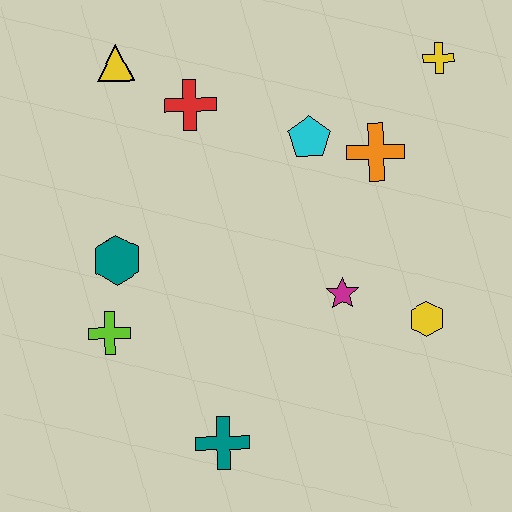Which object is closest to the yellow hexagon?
The magenta star is closest to the yellow hexagon.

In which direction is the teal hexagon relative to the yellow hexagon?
The teal hexagon is to the left of the yellow hexagon.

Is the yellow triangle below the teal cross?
No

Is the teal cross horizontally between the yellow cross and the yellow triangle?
Yes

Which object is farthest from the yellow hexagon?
The yellow triangle is farthest from the yellow hexagon.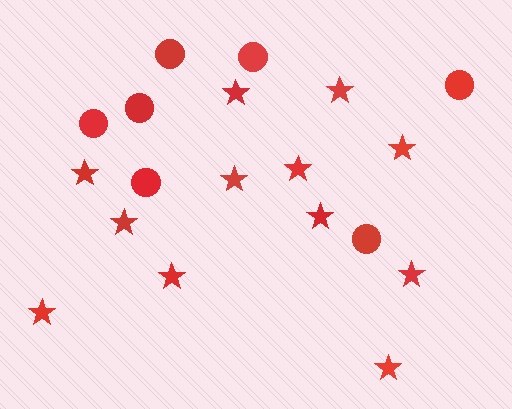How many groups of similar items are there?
There are 2 groups: one group of stars (12) and one group of circles (7).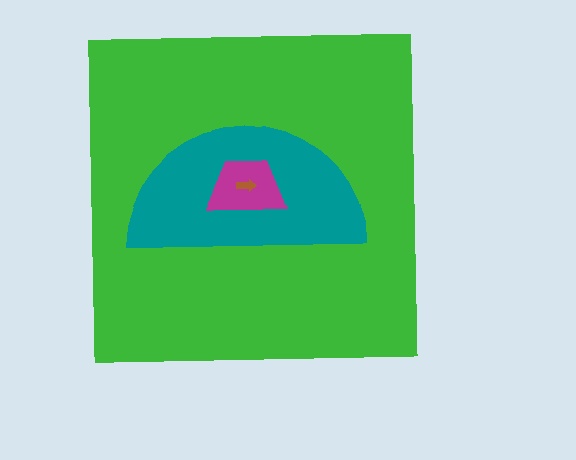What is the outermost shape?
The green square.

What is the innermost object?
The brown arrow.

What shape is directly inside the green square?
The teal semicircle.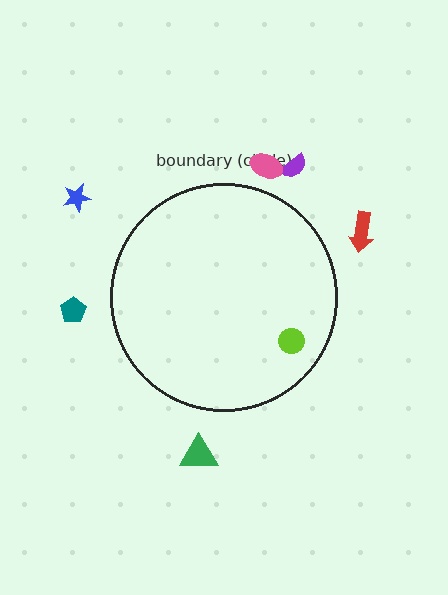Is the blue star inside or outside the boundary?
Outside.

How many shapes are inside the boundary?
1 inside, 6 outside.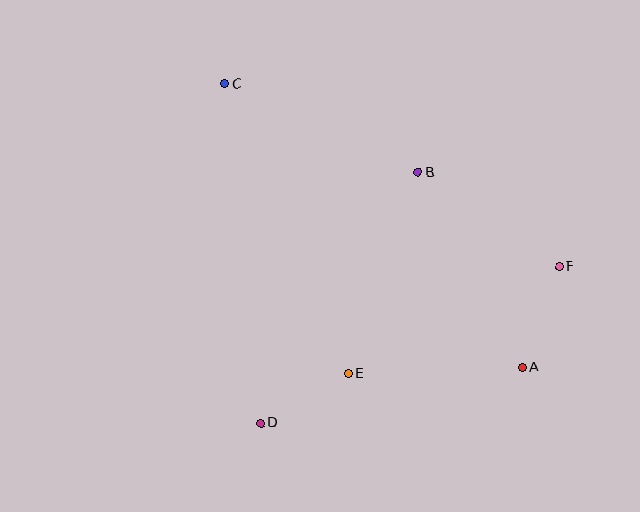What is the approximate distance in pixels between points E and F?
The distance between E and F is approximately 236 pixels.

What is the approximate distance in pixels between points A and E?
The distance between A and E is approximately 174 pixels.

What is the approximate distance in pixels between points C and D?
The distance between C and D is approximately 341 pixels.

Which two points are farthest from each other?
Points A and C are farthest from each other.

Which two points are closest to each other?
Points D and E are closest to each other.